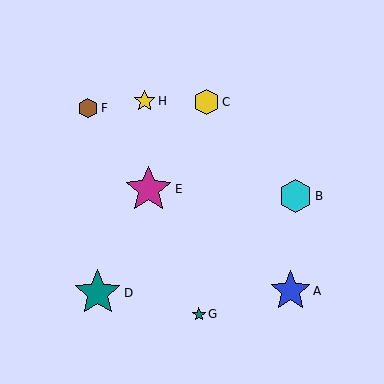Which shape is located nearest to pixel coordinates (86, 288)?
The teal star (labeled D) at (98, 293) is nearest to that location.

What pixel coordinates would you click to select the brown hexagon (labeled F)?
Click at (88, 108) to select the brown hexagon F.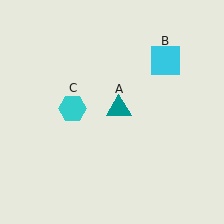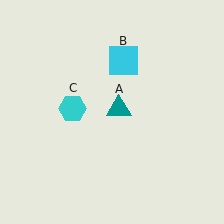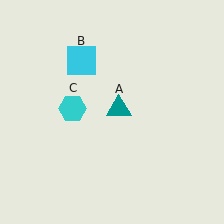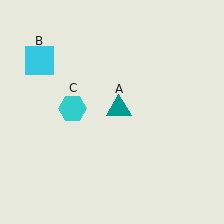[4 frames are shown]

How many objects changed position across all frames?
1 object changed position: cyan square (object B).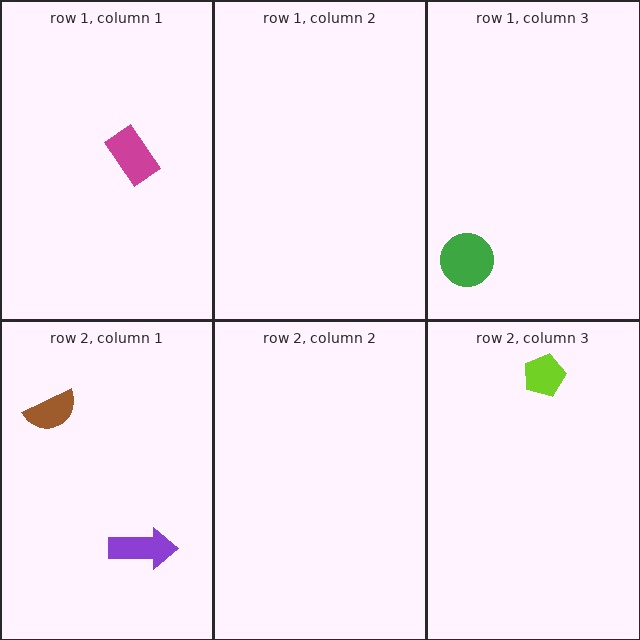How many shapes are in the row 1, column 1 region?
1.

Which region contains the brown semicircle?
The row 2, column 1 region.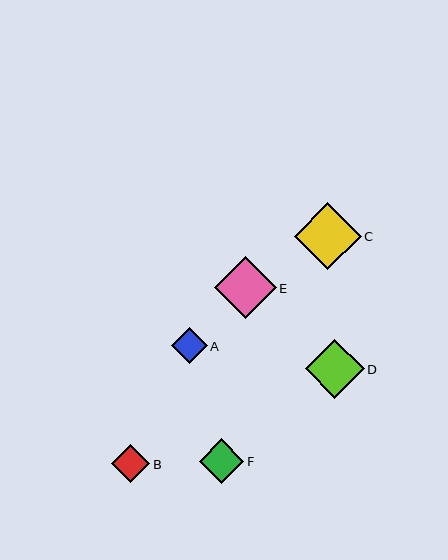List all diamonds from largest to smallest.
From largest to smallest: C, E, D, F, B, A.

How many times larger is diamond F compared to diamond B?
Diamond F is approximately 1.2 times the size of diamond B.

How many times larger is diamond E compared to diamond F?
Diamond E is approximately 1.4 times the size of diamond F.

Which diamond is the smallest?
Diamond A is the smallest with a size of approximately 35 pixels.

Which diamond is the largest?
Diamond C is the largest with a size of approximately 67 pixels.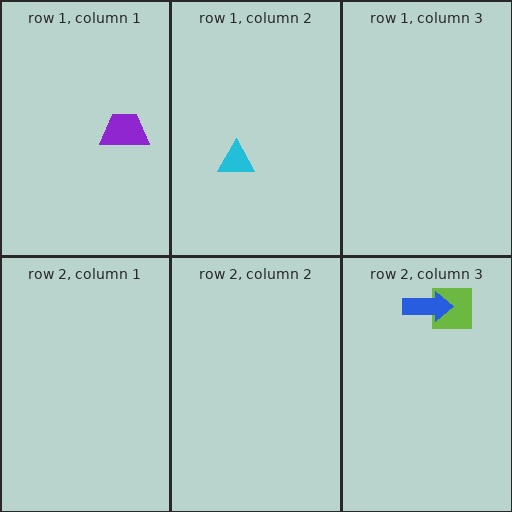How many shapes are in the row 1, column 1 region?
1.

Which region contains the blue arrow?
The row 2, column 3 region.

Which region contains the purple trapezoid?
The row 1, column 1 region.